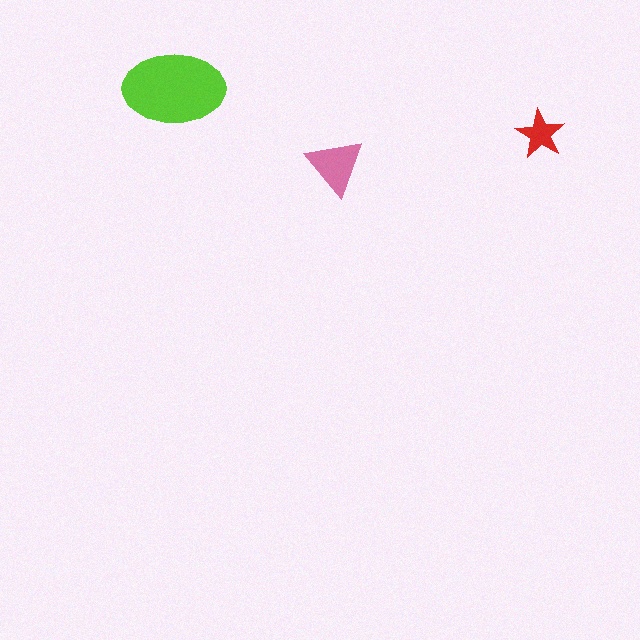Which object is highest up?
The lime ellipse is topmost.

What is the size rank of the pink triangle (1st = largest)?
2nd.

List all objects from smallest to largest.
The red star, the pink triangle, the lime ellipse.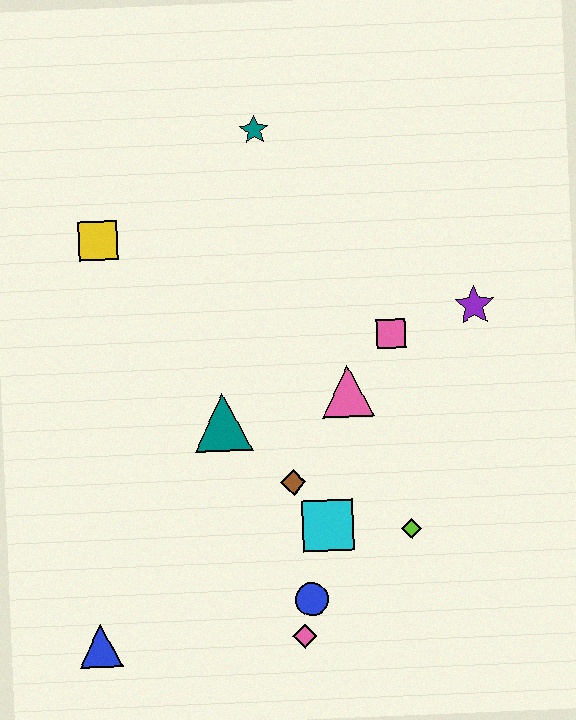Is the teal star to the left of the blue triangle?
No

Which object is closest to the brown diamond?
The cyan square is closest to the brown diamond.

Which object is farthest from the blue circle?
The teal star is farthest from the blue circle.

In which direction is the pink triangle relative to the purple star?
The pink triangle is to the left of the purple star.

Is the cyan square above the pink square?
No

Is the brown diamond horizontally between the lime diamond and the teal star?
Yes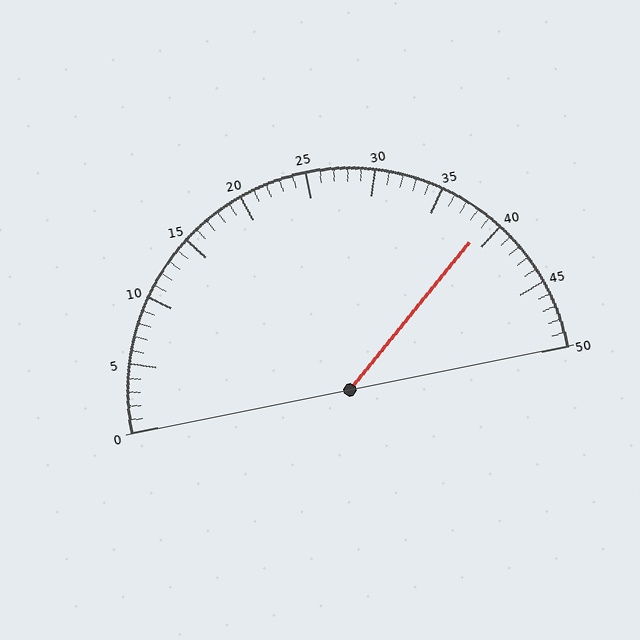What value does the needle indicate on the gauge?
The needle indicates approximately 39.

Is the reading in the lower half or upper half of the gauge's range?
The reading is in the upper half of the range (0 to 50).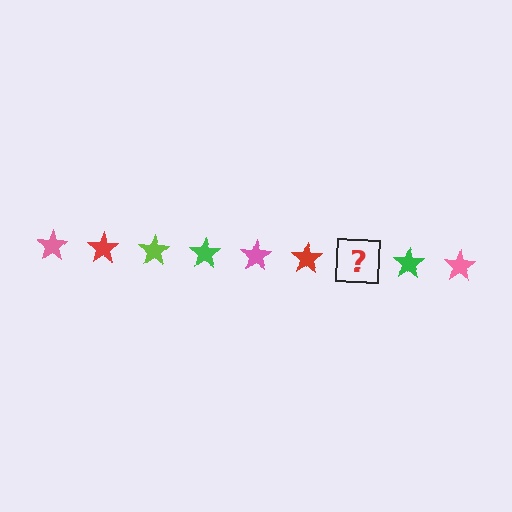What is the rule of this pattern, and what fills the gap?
The rule is that the pattern cycles through pink, red, lime, green stars. The gap should be filled with a lime star.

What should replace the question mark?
The question mark should be replaced with a lime star.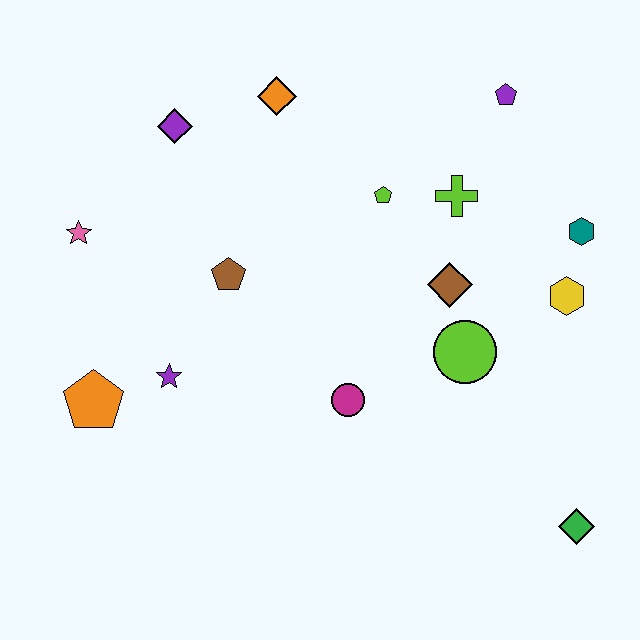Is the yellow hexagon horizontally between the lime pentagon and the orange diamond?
No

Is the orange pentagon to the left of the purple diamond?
Yes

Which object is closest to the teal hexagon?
The yellow hexagon is closest to the teal hexagon.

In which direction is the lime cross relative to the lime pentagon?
The lime cross is to the right of the lime pentagon.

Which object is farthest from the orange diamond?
The green diamond is farthest from the orange diamond.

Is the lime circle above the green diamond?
Yes